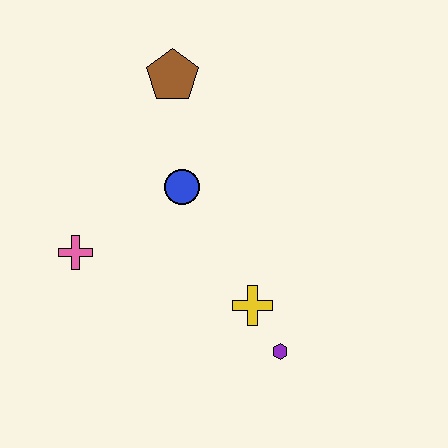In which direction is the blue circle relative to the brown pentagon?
The blue circle is below the brown pentagon.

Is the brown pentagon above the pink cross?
Yes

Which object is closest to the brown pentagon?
The blue circle is closest to the brown pentagon.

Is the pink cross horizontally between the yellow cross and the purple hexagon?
No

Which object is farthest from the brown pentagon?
The purple hexagon is farthest from the brown pentagon.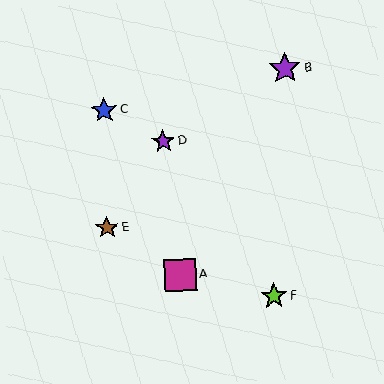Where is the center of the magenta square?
The center of the magenta square is at (180, 275).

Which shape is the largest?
The purple star (labeled B) is the largest.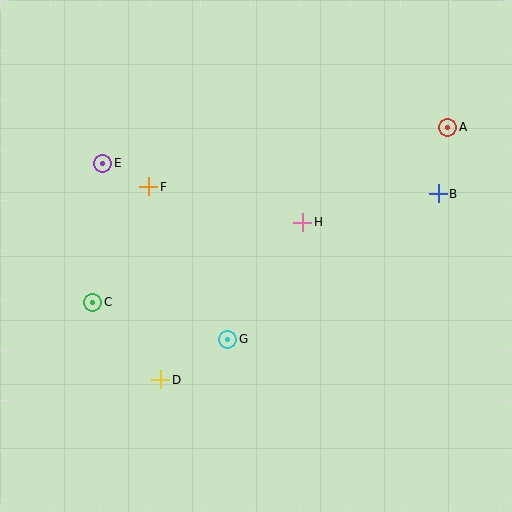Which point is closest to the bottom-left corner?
Point D is closest to the bottom-left corner.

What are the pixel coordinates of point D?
Point D is at (161, 380).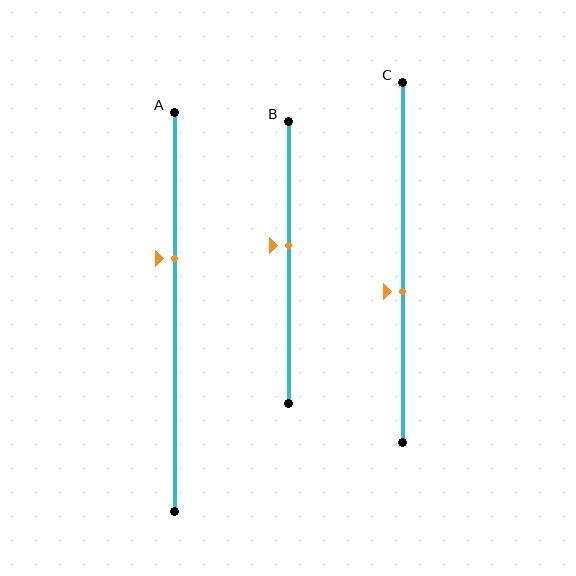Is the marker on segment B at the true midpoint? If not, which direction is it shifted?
No, the marker on segment B is shifted upward by about 6% of the segment length.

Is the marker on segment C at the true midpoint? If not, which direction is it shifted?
No, the marker on segment C is shifted downward by about 8% of the segment length.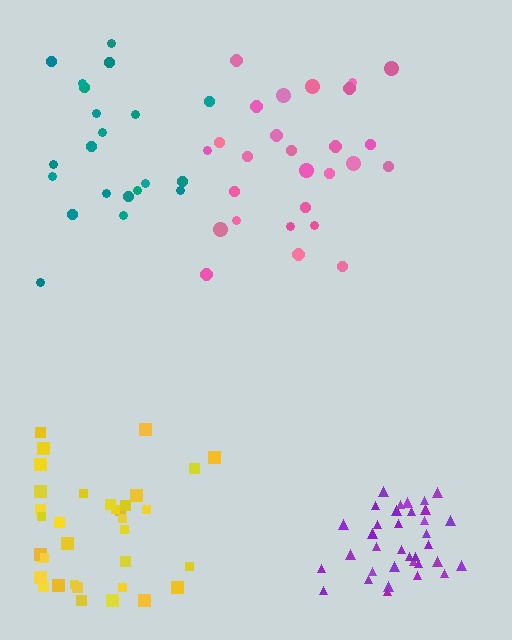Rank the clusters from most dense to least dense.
purple, yellow, teal, pink.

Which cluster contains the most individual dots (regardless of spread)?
Yellow (35).